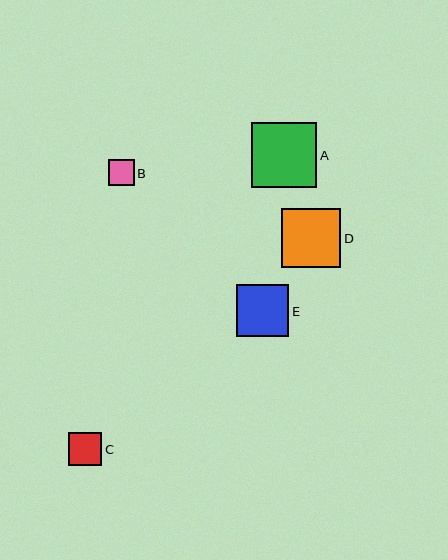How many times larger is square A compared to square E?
Square A is approximately 1.2 times the size of square E.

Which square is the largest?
Square A is the largest with a size of approximately 65 pixels.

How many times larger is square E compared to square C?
Square E is approximately 1.6 times the size of square C.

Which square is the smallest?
Square B is the smallest with a size of approximately 25 pixels.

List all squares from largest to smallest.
From largest to smallest: A, D, E, C, B.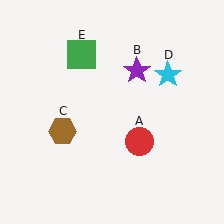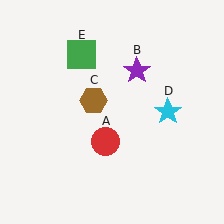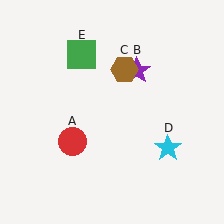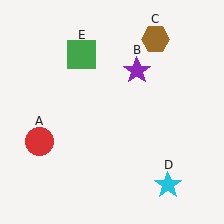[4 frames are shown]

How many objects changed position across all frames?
3 objects changed position: red circle (object A), brown hexagon (object C), cyan star (object D).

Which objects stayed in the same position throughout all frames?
Purple star (object B) and green square (object E) remained stationary.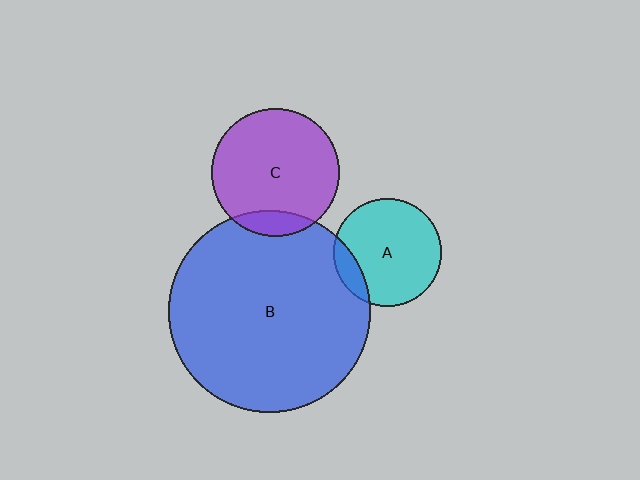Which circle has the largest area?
Circle B (blue).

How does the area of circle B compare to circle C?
Approximately 2.5 times.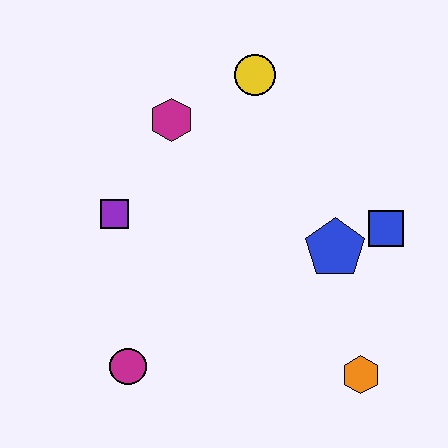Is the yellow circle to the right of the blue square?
No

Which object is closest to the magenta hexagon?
The yellow circle is closest to the magenta hexagon.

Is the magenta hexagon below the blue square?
No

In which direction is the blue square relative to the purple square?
The blue square is to the right of the purple square.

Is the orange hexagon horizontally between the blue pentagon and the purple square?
No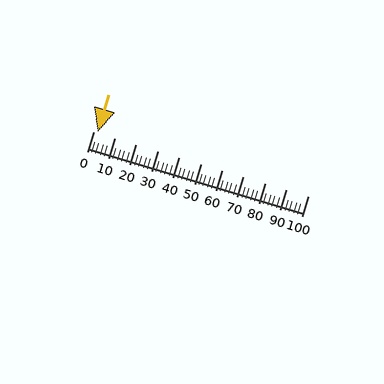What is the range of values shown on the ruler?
The ruler shows values from 0 to 100.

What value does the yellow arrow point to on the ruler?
The yellow arrow points to approximately 2.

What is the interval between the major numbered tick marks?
The major tick marks are spaced 10 units apart.